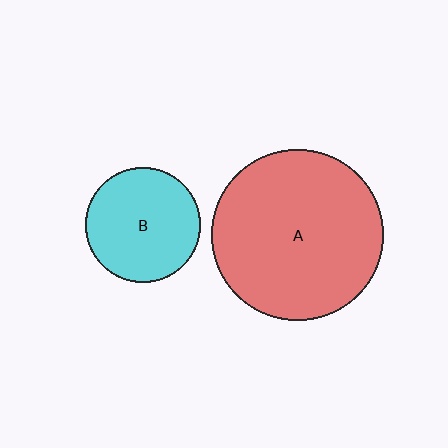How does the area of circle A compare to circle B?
Approximately 2.2 times.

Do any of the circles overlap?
No, none of the circles overlap.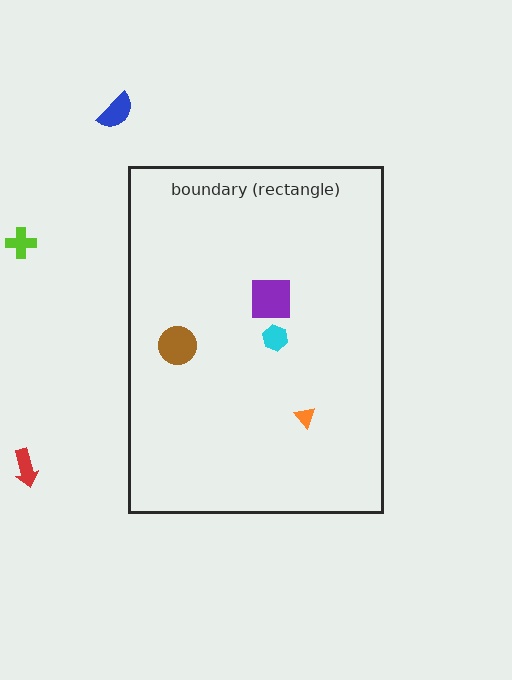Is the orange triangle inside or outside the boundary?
Inside.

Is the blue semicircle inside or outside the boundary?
Outside.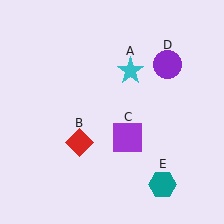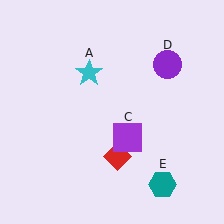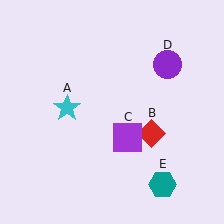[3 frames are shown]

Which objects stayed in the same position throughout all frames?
Purple square (object C) and purple circle (object D) and teal hexagon (object E) remained stationary.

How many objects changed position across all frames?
2 objects changed position: cyan star (object A), red diamond (object B).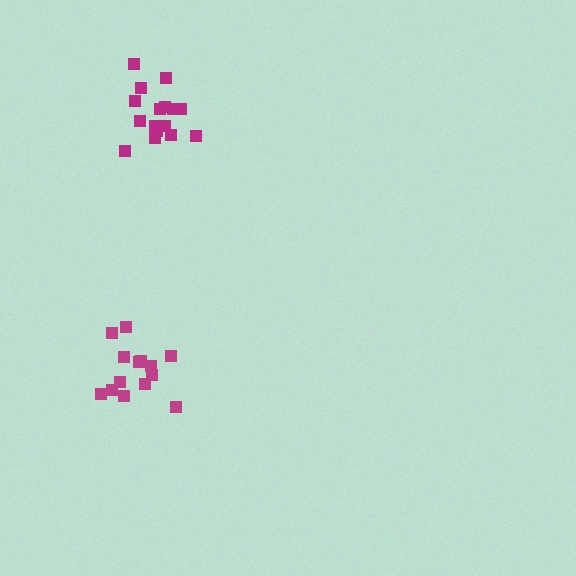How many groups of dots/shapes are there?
There are 2 groups.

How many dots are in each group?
Group 1: 14 dots, Group 2: 16 dots (30 total).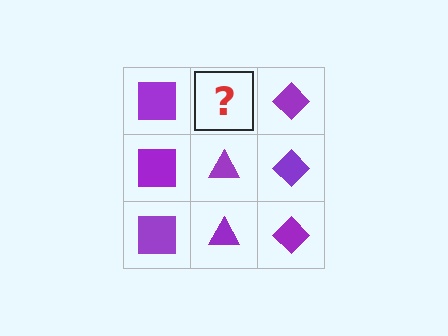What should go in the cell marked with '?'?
The missing cell should contain a purple triangle.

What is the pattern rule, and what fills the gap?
The rule is that each column has a consistent shape. The gap should be filled with a purple triangle.